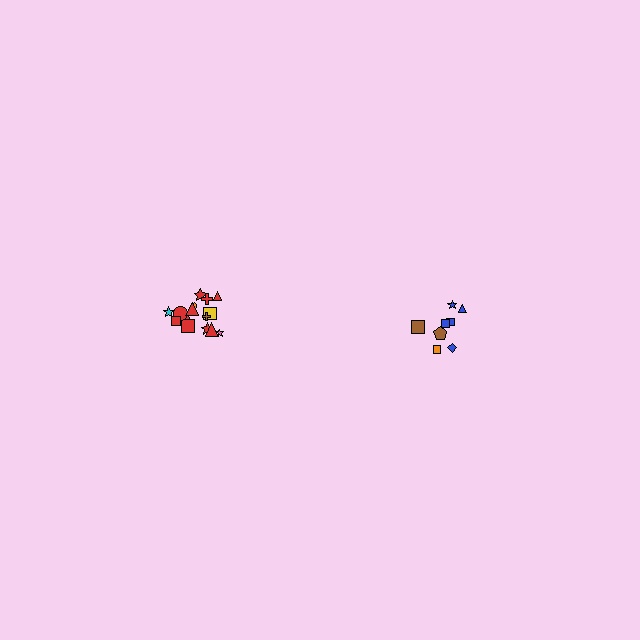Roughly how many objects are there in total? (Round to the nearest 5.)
Roughly 25 objects in total.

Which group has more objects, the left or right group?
The left group.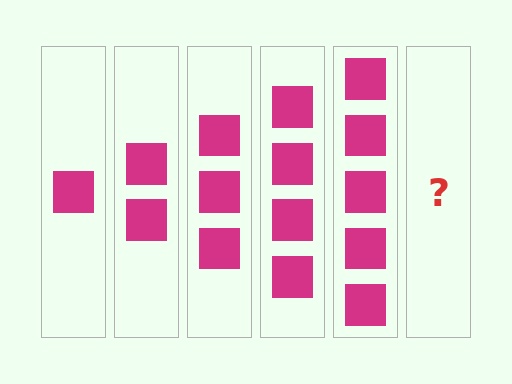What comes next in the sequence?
The next element should be 6 squares.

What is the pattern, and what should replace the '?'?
The pattern is that each step adds one more square. The '?' should be 6 squares.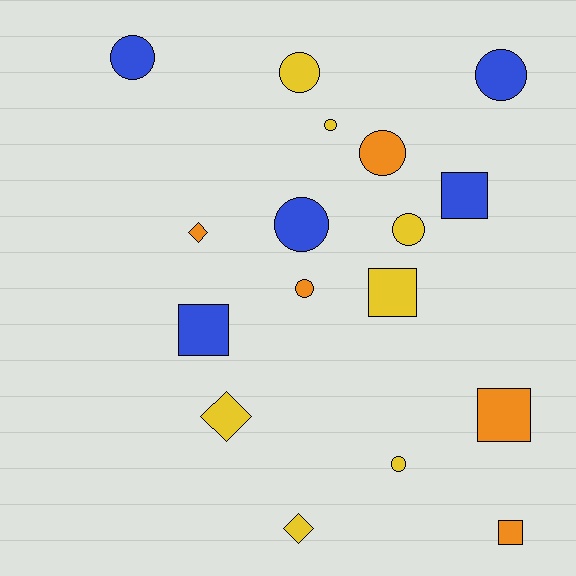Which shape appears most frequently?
Circle, with 9 objects.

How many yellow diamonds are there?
There are 2 yellow diamonds.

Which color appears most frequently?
Yellow, with 7 objects.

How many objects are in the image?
There are 17 objects.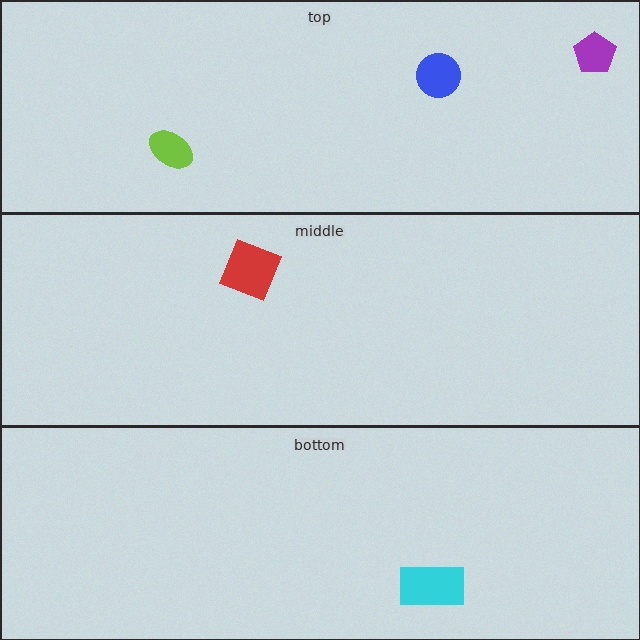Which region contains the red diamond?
The middle region.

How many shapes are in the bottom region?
1.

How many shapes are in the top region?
3.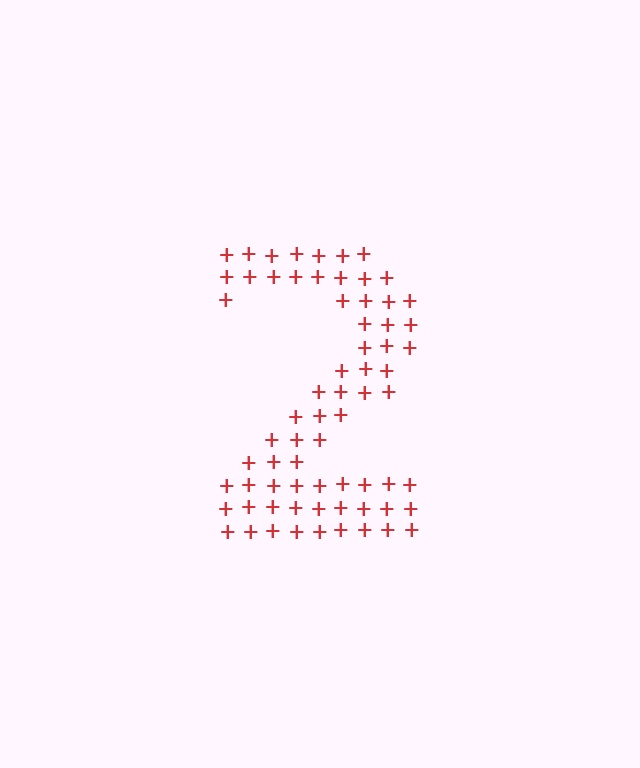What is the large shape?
The large shape is the digit 2.